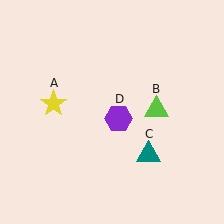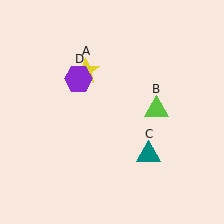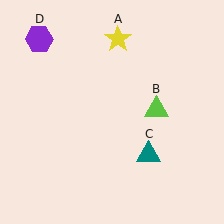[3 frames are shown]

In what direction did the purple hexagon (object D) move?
The purple hexagon (object D) moved up and to the left.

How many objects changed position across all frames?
2 objects changed position: yellow star (object A), purple hexagon (object D).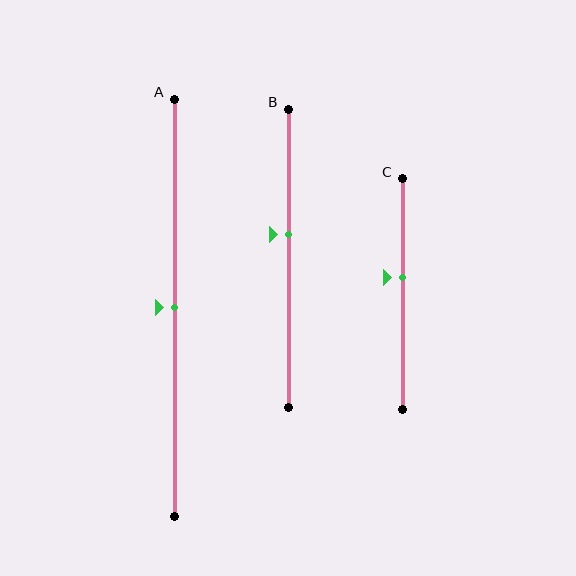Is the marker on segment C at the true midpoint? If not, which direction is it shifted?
No, the marker on segment C is shifted upward by about 7% of the segment length.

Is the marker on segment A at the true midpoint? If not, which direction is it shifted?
Yes, the marker on segment A is at the true midpoint.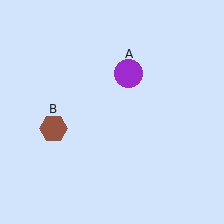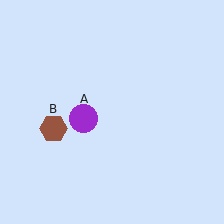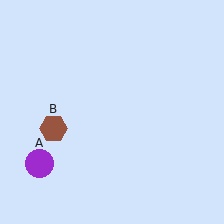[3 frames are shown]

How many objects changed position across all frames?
1 object changed position: purple circle (object A).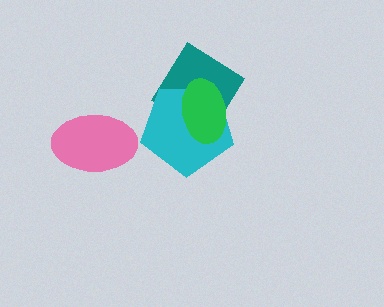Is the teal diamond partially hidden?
Yes, it is partially covered by another shape.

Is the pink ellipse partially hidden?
No, no other shape covers it.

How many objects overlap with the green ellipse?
2 objects overlap with the green ellipse.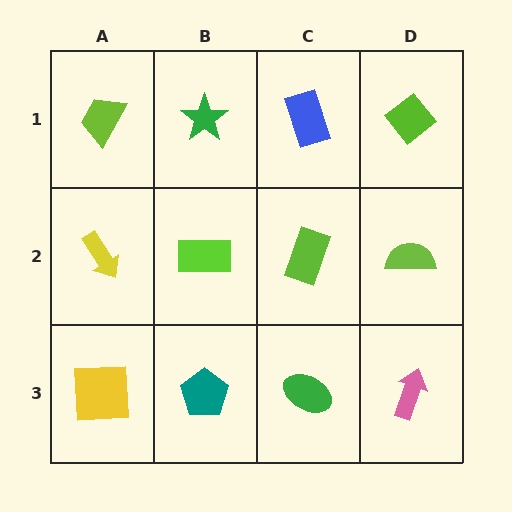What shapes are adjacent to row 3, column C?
A lime rectangle (row 2, column C), a teal pentagon (row 3, column B), a pink arrow (row 3, column D).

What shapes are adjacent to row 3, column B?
A lime rectangle (row 2, column B), a yellow square (row 3, column A), a green ellipse (row 3, column C).